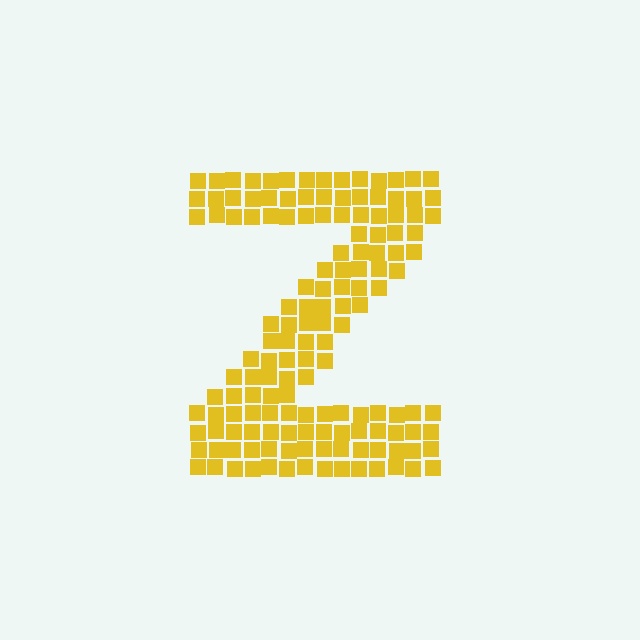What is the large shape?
The large shape is the letter Z.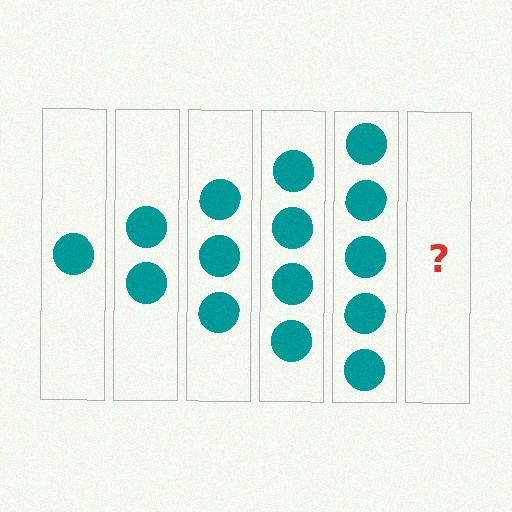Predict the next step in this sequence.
The next step is 6 circles.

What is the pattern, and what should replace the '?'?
The pattern is that each step adds one more circle. The '?' should be 6 circles.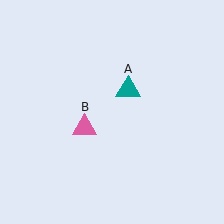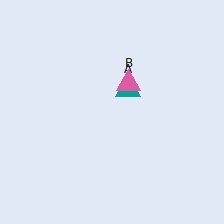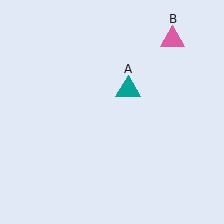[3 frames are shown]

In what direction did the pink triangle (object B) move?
The pink triangle (object B) moved up and to the right.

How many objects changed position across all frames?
1 object changed position: pink triangle (object B).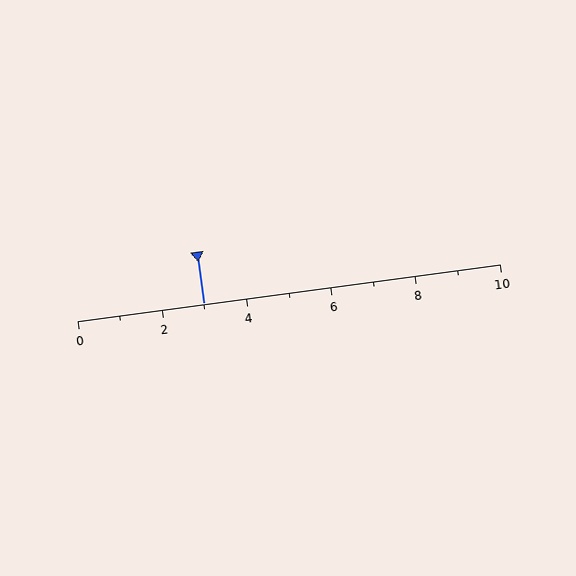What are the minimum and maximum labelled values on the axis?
The axis runs from 0 to 10.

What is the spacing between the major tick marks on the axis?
The major ticks are spaced 2 apart.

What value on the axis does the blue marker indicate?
The marker indicates approximately 3.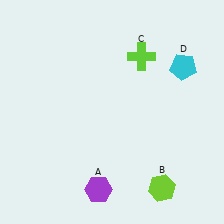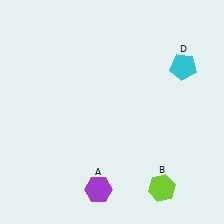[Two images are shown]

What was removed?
The lime cross (C) was removed in Image 2.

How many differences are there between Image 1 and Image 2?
There is 1 difference between the two images.